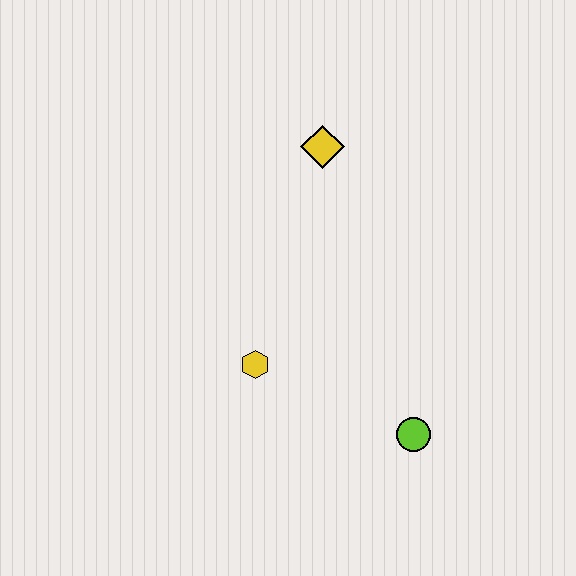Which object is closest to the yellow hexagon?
The lime circle is closest to the yellow hexagon.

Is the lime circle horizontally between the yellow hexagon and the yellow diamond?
No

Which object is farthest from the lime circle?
The yellow diamond is farthest from the lime circle.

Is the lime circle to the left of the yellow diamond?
No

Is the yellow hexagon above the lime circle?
Yes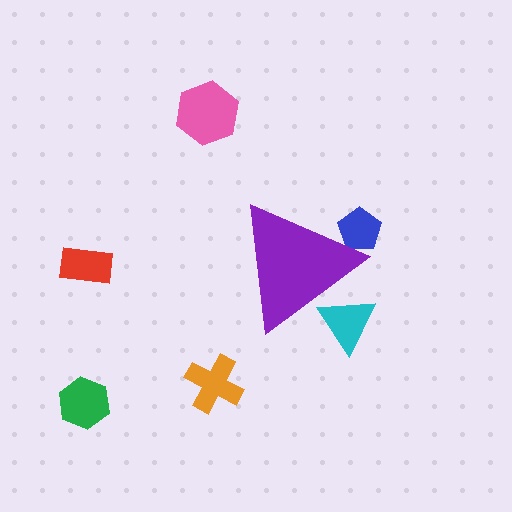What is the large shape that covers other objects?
A purple triangle.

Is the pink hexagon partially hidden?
No, the pink hexagon is fully visible.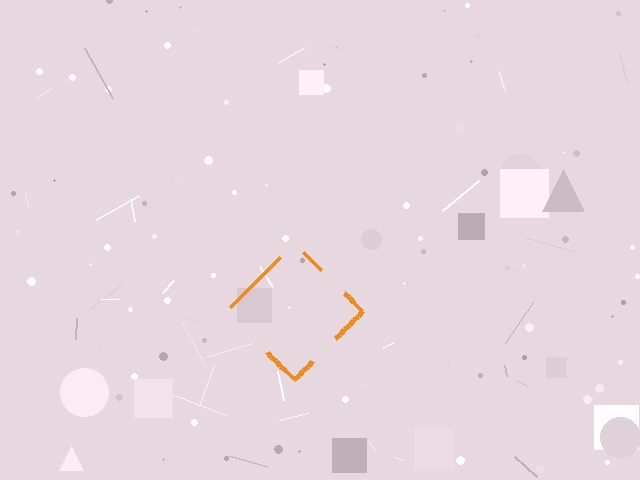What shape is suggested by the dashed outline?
The dashed outline suggests a diamond.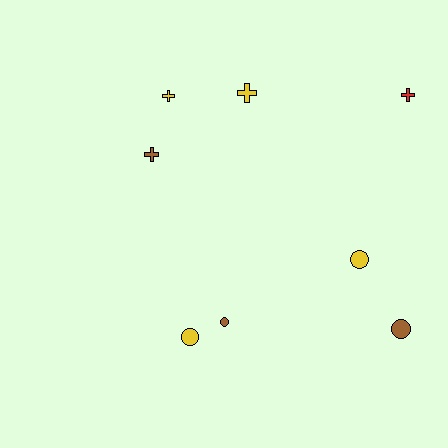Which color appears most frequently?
Yellow, with 4 objects.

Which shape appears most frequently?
Cross, with 4 objects.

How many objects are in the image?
There are 8 objects.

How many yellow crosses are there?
There are 2 yellow crosses.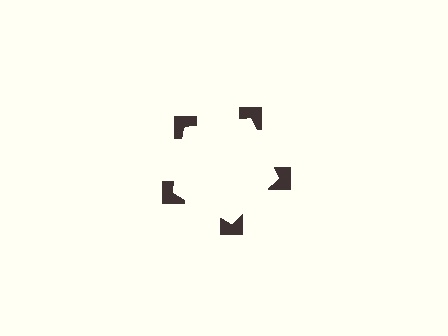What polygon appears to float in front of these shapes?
An illusory pentagon — its edges are inferred from the aligned wedge cuts in the notched squares, not physically drawn.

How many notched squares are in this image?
There are 5 — one at each vertex of the illusory pentagon.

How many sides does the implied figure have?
5 sides.